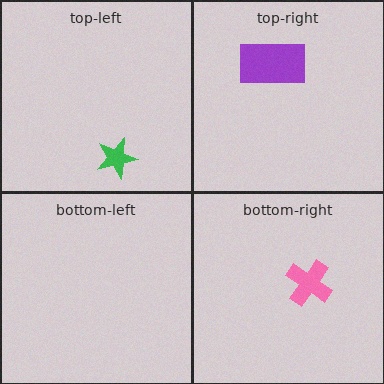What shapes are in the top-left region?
The green star.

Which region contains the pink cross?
The bottom-right region.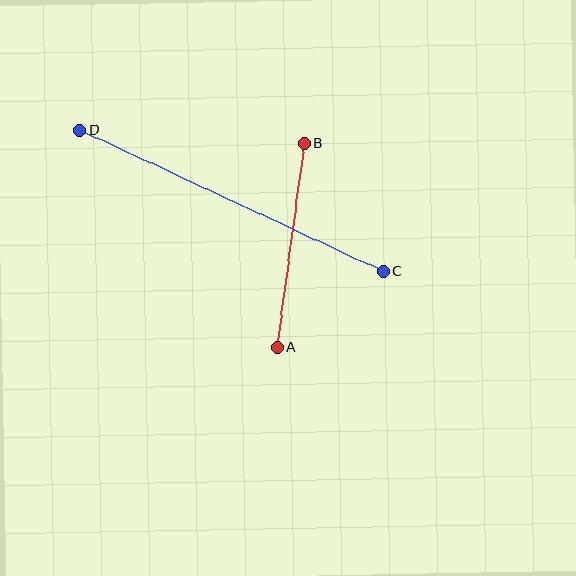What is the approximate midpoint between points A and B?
The midpoint is at approximately (291, 245) pixels.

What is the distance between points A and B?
The distance is approximately 206 pixels.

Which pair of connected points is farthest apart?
Points C and D are farthest apart.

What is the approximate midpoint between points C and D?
The midpoint is at approximately (231, 201) pixels.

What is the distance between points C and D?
The distance is approximately 334 pixels.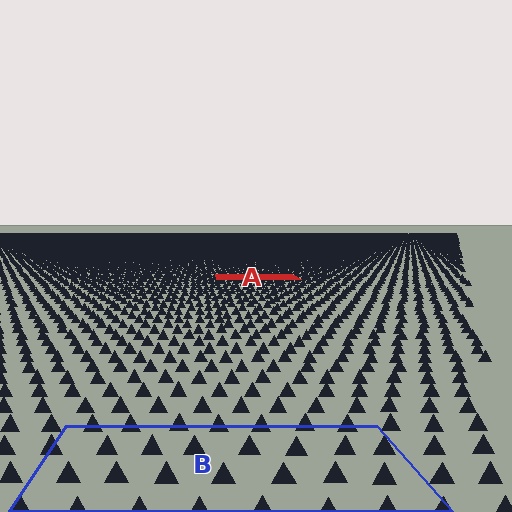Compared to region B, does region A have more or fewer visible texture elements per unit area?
Region A has more texture elements per unit area — they are packed more densely because it is farther away.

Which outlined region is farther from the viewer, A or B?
Region A is farther from the viewer — the texture elements inside it appear smaller and more densely packed.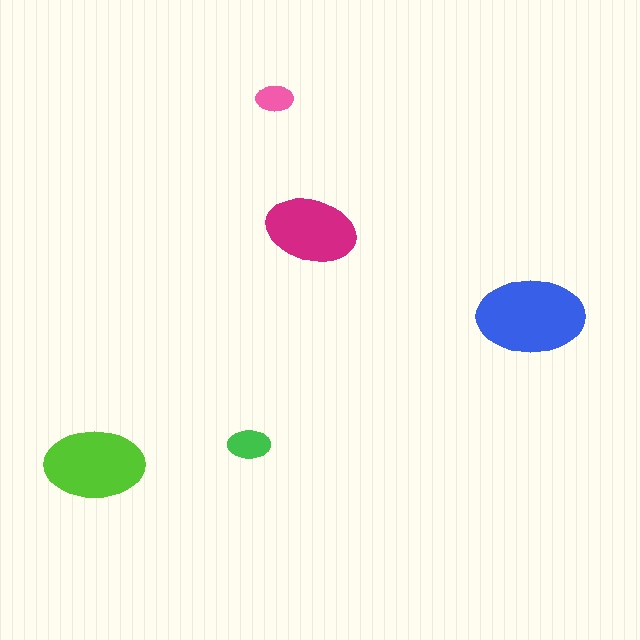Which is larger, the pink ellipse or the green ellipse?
The green one.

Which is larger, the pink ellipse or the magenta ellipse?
The magenta one.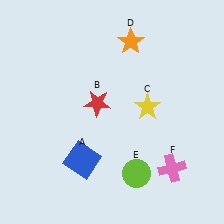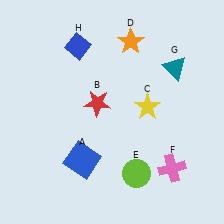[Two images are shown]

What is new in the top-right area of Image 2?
A teal triangle (G) was added in the top-right area of Image 2.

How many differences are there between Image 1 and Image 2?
There are 2 differences between the two images.